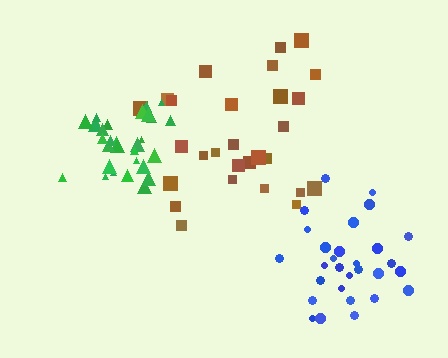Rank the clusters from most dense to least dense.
green, blue, brown.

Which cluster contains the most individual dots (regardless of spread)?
Green (31).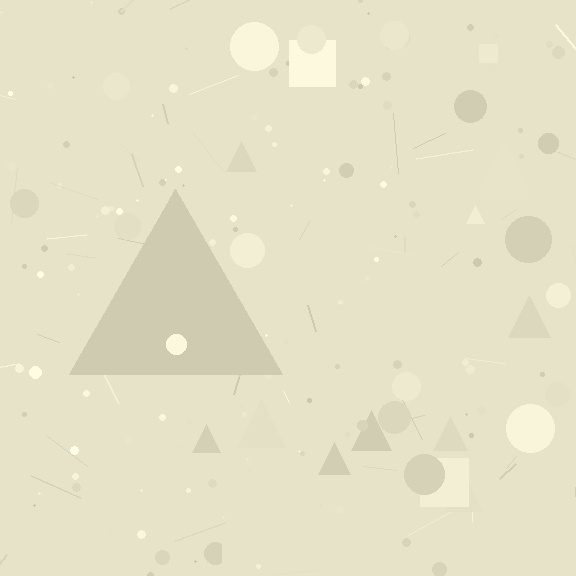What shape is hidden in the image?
A triangle is hidden in the image.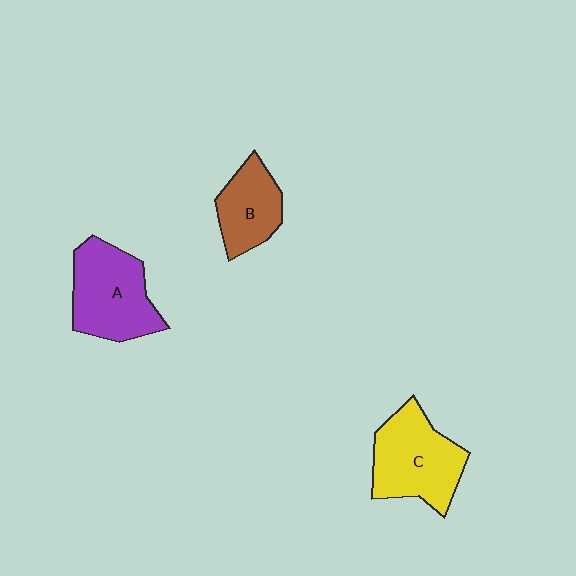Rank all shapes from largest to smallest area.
From largest to smallest: C (yellow), A (purple), B (brown).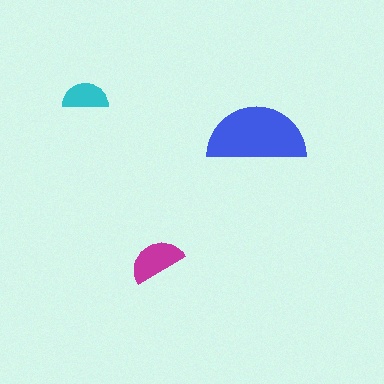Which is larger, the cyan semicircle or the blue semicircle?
The blue one.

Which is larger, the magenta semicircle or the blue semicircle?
The blue one.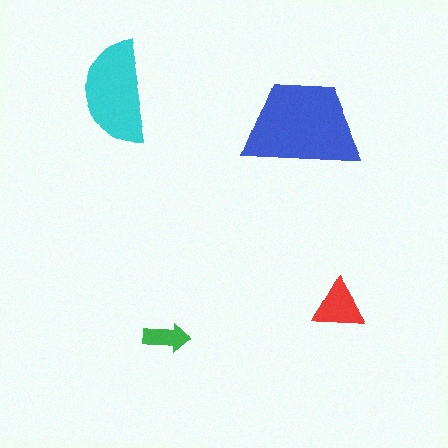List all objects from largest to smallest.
The blue trapezoid, the cyan semicircle, the red triangle, the green arrow.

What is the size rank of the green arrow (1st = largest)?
4th.